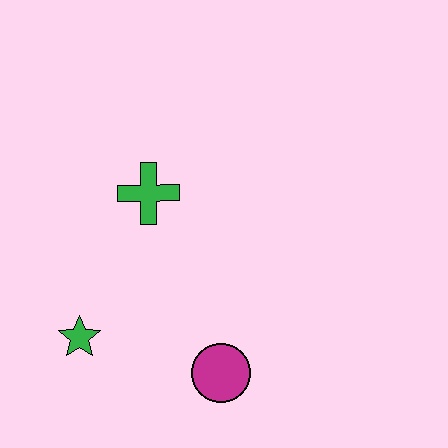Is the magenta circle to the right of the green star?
Yes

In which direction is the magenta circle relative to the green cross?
The magenta circle is below the green cross.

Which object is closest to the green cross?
The green star is closest to the green cross.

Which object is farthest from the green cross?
The magenta circle is farthest from the green cross.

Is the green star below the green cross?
Yes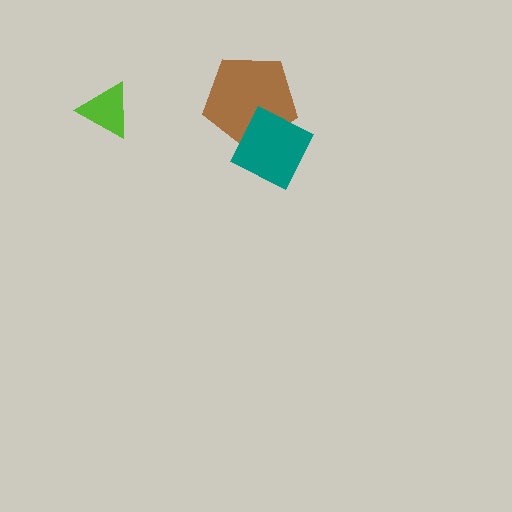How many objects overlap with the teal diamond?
1 object overlaps with the teal diamond.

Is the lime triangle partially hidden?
No, no other shape covers it.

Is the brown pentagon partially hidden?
Yes, it is partially covered by another shape.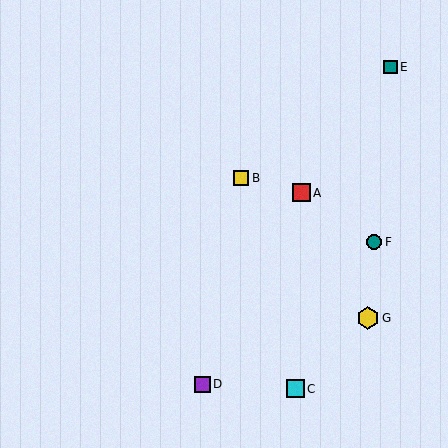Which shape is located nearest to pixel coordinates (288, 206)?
The red square (labeled A) at (301, 193) is nearest to that location.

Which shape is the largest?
The yellow hexagon (labeled G) is the largest.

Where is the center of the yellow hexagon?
The center of the yellow hexagon is at (368, 318).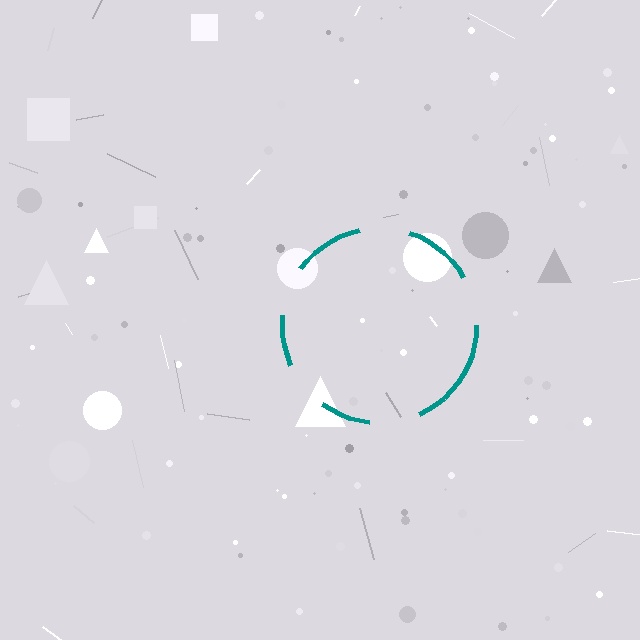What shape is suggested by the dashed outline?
The dashed outline suggests a circle.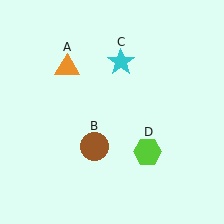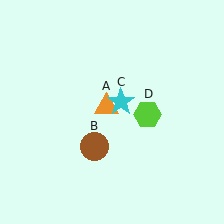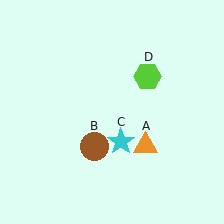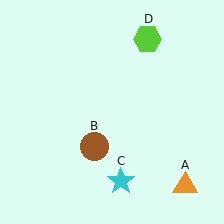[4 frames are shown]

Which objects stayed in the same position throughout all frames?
Brown circle (object B) remained stationary.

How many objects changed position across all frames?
3 objects changed position: orange triangle (object A), cyan star (object C), lime hexagon (object D).